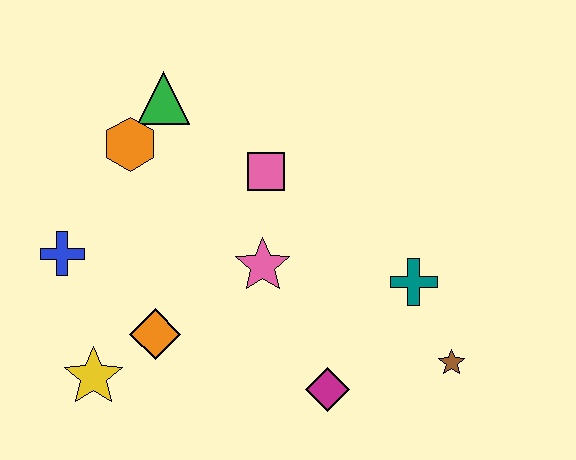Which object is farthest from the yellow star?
The brown star is farthest from the yellow star.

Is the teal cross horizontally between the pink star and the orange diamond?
No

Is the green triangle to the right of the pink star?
No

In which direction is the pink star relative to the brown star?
The pink star is to the left of the brown star.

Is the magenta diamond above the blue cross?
No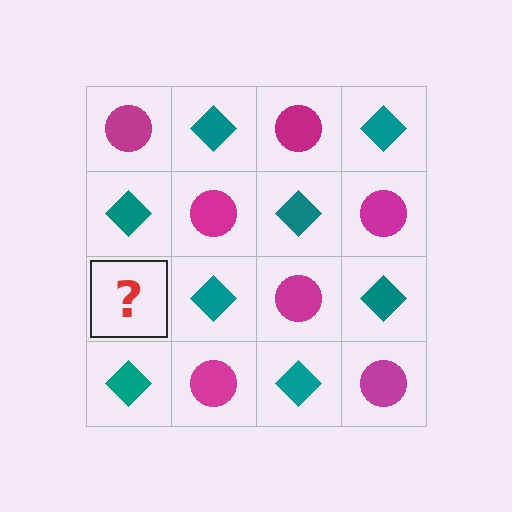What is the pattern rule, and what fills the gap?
The rule is that it alternates magenta circle and teal diamond in a checkerboard pattern. The gap should be filled with a magenta circle.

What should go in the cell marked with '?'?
The missing cell should contain a magenta circle.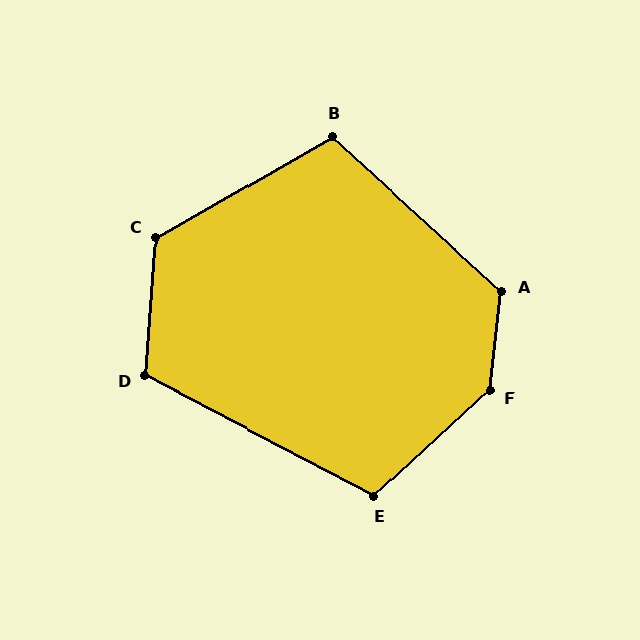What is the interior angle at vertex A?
Approximately 126 degrees (obtuse).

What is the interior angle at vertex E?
Approximately 110 degrees (obtuse).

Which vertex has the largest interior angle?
F, at approximately 139 degrees.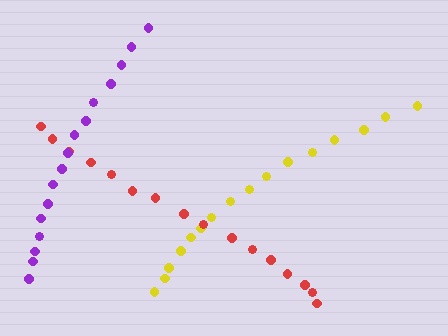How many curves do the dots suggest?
There are 3 distinct paths.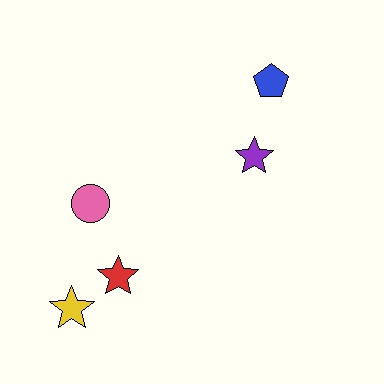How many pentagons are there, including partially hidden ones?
There is 1 pentagon.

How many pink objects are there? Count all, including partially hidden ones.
There is 1 pink object.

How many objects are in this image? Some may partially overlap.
There are 5 objects.